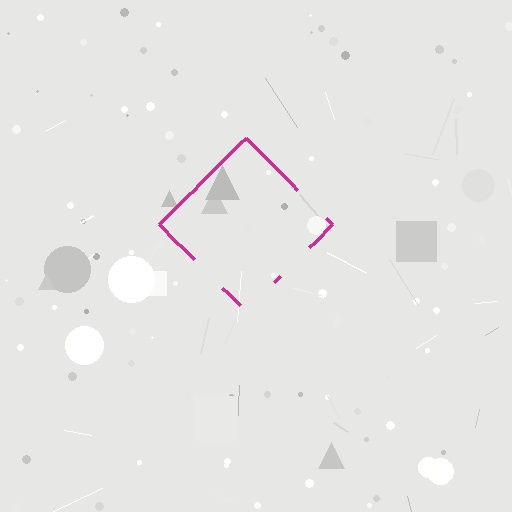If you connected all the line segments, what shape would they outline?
They would outline a diamond.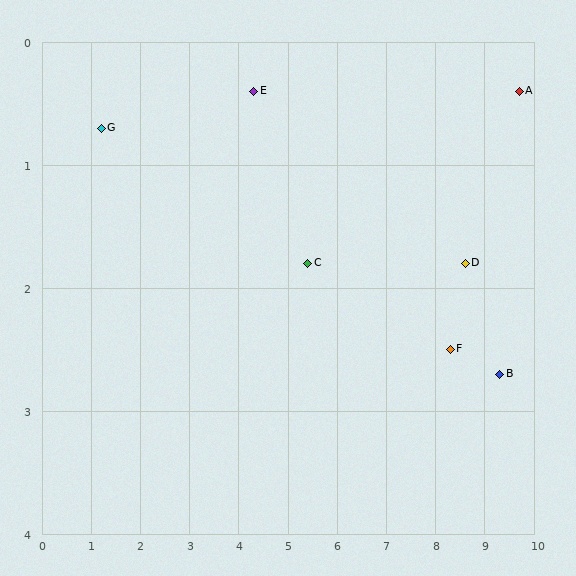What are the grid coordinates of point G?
Point G is at approximately (1.2, 0.7).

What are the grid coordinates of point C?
Point C is at approximately (5.4, 1.8).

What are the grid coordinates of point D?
Point D is at approximately (8.6, 1.8).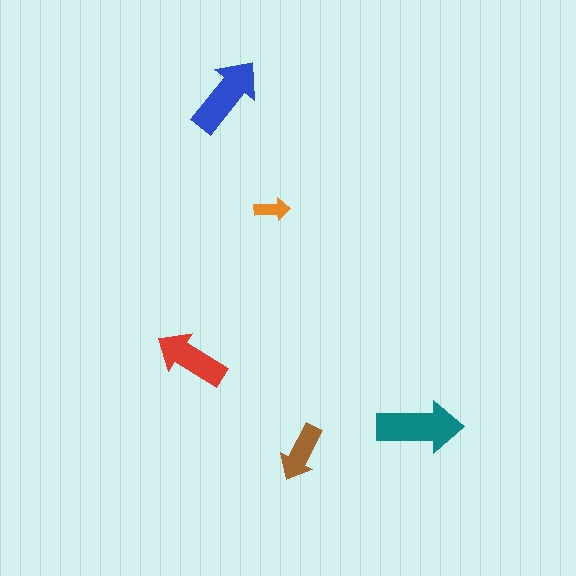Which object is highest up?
The blue arrow is topmost.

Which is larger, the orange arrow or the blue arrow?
The blue one.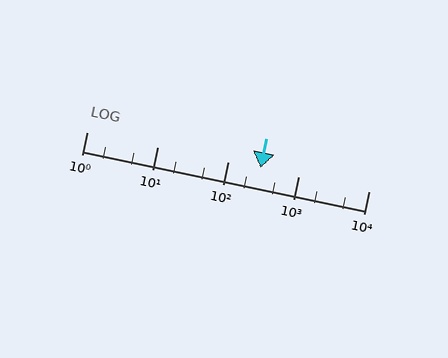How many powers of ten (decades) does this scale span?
The scale spans 4 decades, from 1 to 10000.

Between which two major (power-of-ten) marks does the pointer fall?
The pointer is between 100 and 1000.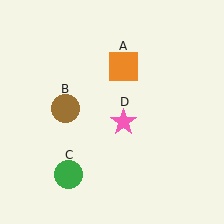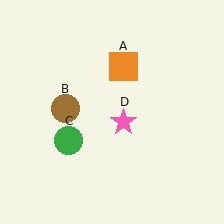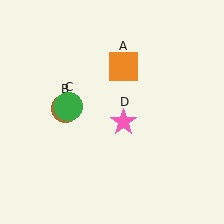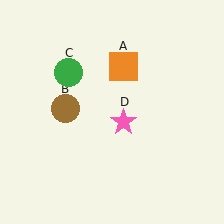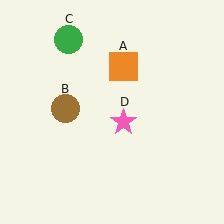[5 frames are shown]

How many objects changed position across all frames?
1 object changed position: green circle (object C).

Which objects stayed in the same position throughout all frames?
Orange square (object A) and brown circle (object B) and pink star (object D) remained stationary.